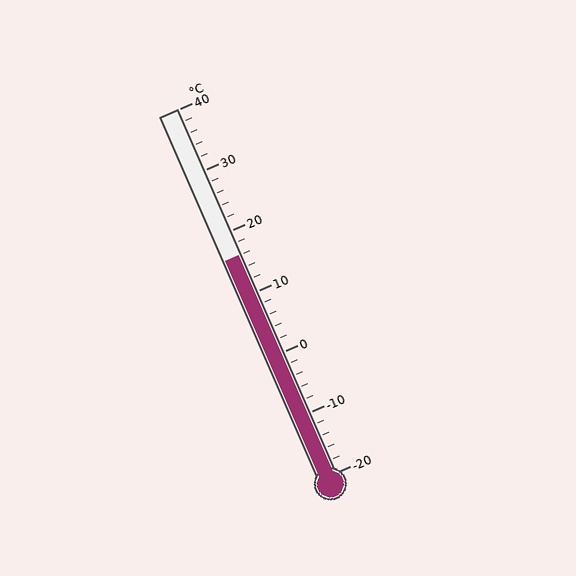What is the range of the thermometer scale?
The thermometer scale ranges from -20°C to 40°C.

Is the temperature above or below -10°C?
The temperature is above -10°C.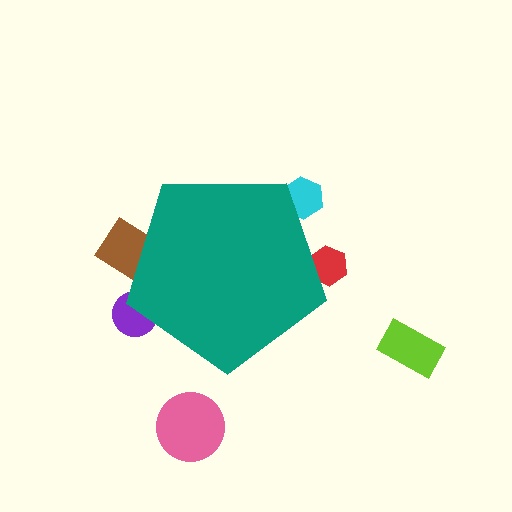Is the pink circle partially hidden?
No, the pink circle is fully visible.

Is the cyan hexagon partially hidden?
Yes, the cyan hexagon is partially hidden behind the teal pentagon.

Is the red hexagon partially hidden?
Yes, the red hexagon is partially hidden behind the teal pentagon.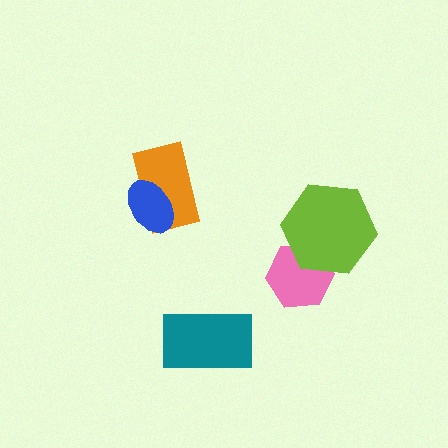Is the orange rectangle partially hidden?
Yes, it is partially covered by another shape.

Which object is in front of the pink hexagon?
The lime hexagon is in front of the pink hexagon.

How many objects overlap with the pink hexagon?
1 object overlaps with the pink hexagon.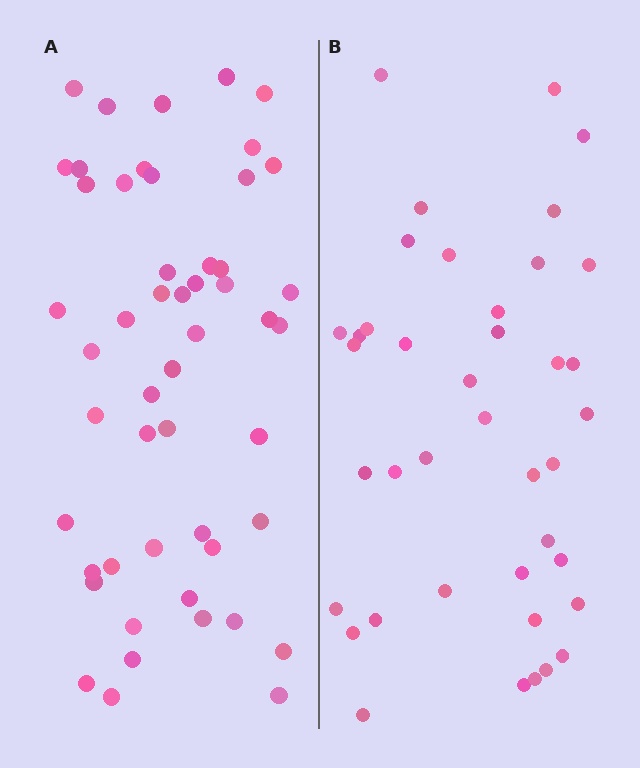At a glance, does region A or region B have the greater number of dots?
Region A (the left region) has more dots.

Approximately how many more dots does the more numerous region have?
Region A has roughly 12 or so more dots than region B.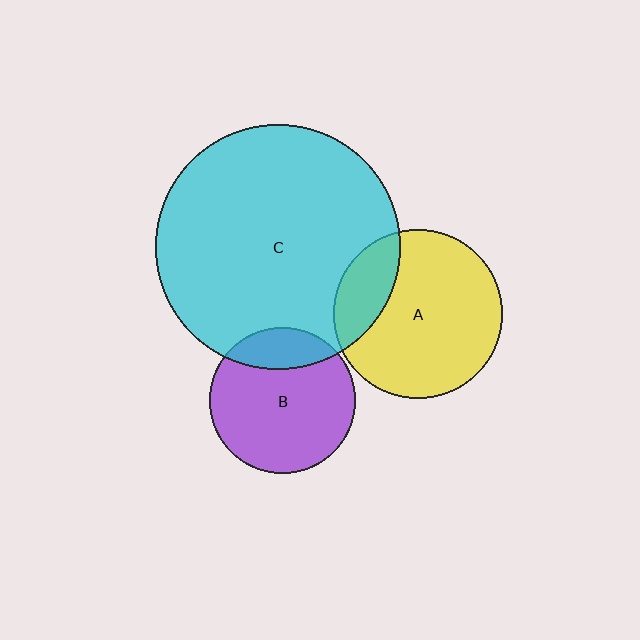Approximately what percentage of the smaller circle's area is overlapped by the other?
Approximately 20%.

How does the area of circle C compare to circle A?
Approximately 2.1 times.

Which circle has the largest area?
Circle C (cyan).